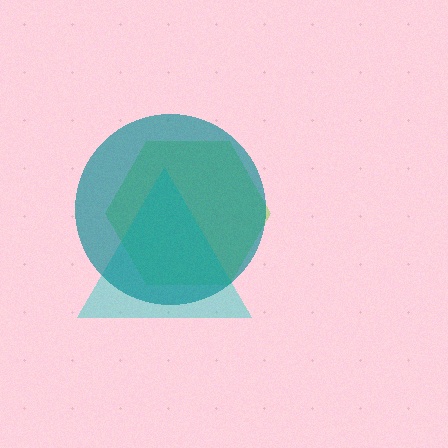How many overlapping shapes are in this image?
There are 3 overlapping shapes in the image.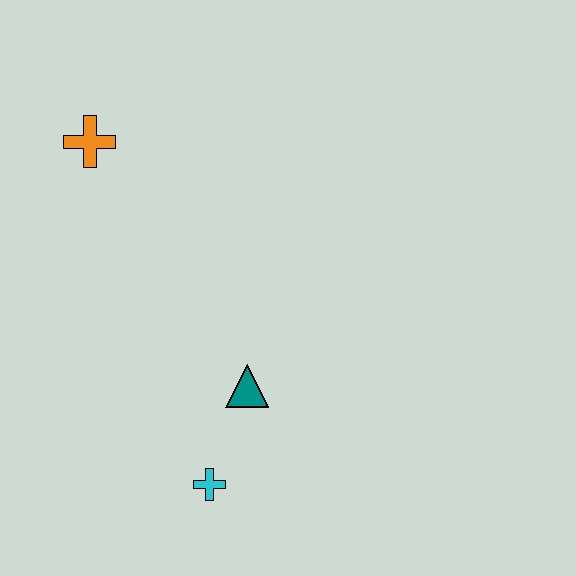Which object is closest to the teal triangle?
The cyan cross is closest to the teal triangle.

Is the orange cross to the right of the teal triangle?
No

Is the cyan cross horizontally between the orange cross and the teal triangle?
Yes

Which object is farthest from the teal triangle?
The orange cross is farthest from the teal triangle.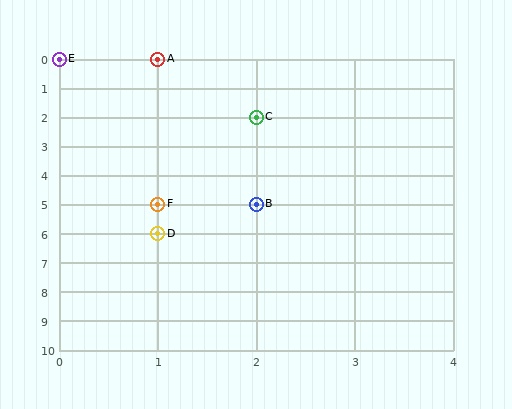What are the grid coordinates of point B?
Point B is at grid coordinates (2, 5).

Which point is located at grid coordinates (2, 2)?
Point C is at (2, 2).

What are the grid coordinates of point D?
Point D is at grid coordinates (1, 6).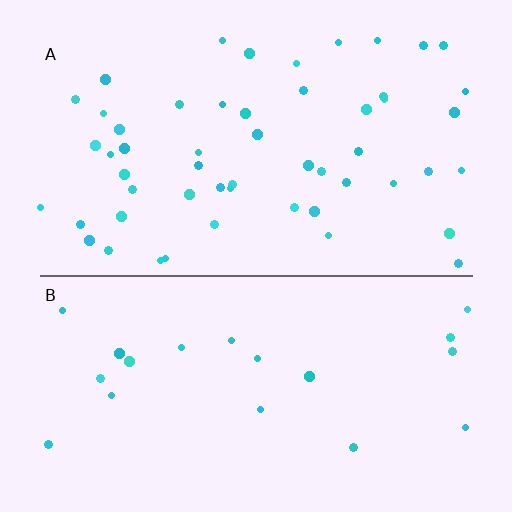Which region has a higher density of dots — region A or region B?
A (the top).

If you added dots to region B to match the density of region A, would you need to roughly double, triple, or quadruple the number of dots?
Approximately triple.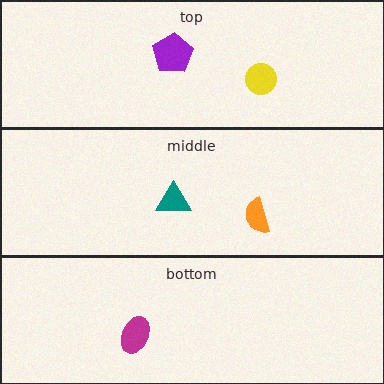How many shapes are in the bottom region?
1.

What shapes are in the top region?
The yellow circle, the purple pentagon.